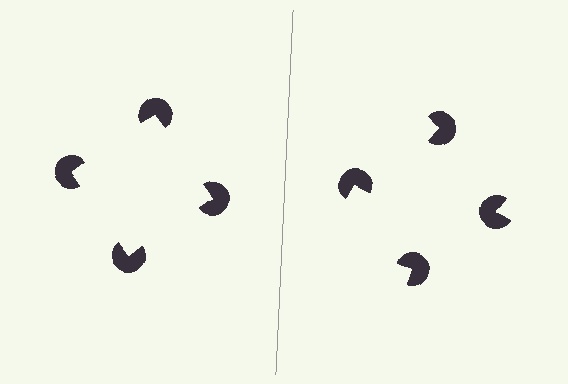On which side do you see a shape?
An illusory square appears on the left side. On the right side the wedge cuts are rotated, so no coherent shape forms.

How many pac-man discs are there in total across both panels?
8 — 4 on each side.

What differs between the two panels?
The pac-man discs are positioned identically on both sides; only the wedge orientations differ. On the left they align to a square; on the right they are misaligned.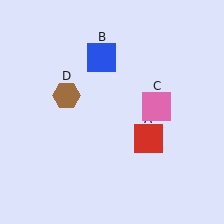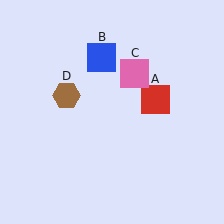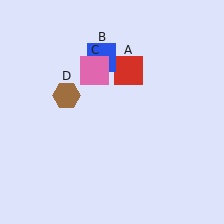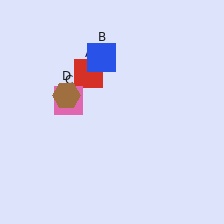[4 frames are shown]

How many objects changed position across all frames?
2 objects changed position: red square (object A), pink square (object C).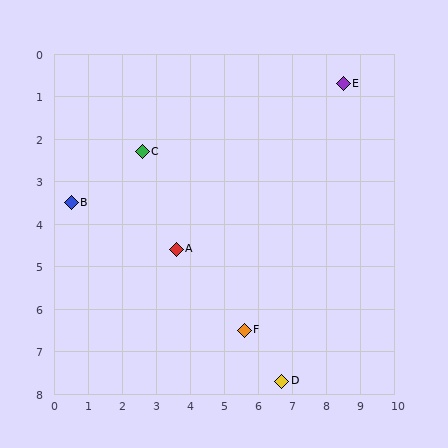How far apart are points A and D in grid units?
Points A and D are about 4.4 grid units apart.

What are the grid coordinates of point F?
Point F is at approximately (5.6, 6.5).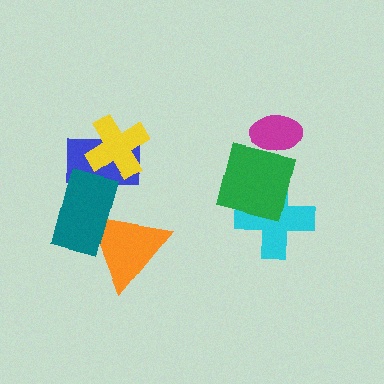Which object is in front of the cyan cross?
The green square is in front of the cyan cross.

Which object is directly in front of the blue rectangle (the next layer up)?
The yellow cross is directly in front of the blue rectangle.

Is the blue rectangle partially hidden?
Yes, it is partially covered by another shape.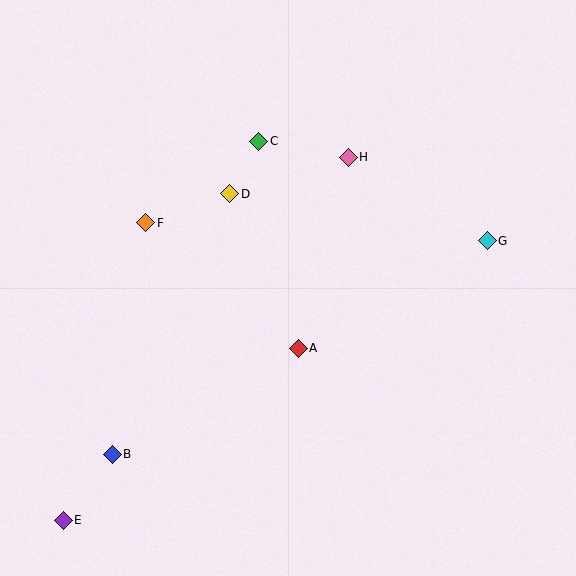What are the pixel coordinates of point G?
Point G is at (487, 241).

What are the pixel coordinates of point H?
Point H is at (348, 157).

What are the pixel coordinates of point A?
Point A is at (298, 348).